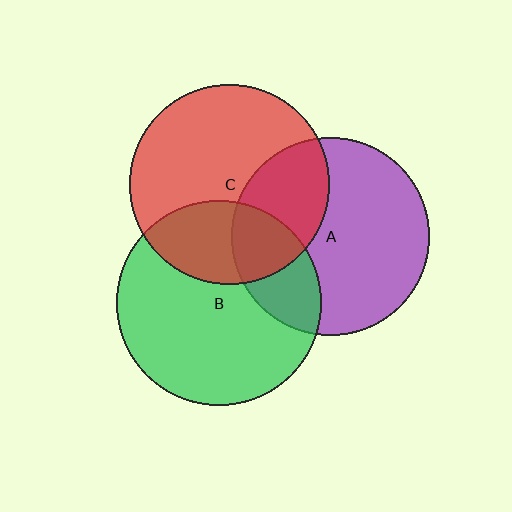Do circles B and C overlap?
Yes.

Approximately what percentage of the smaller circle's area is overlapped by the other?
Approximately 30%.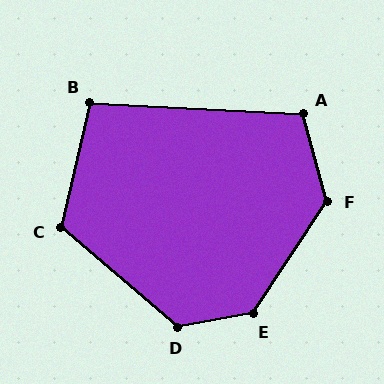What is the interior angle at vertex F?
Approximately 131 degrees (obtuse).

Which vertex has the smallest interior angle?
B, at approximately 100 degrees.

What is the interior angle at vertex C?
Approximately 118 degrees (obtuse).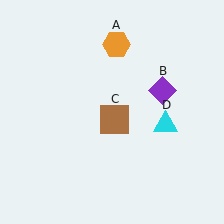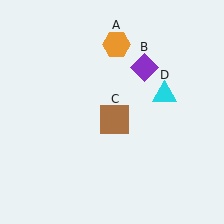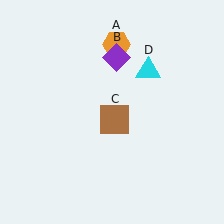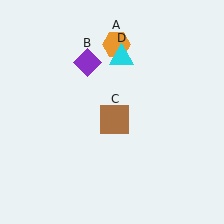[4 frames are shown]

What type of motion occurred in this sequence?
The purple diamond (object B), cyan triangle (object D) rotated counterclockwise around the center of the scene.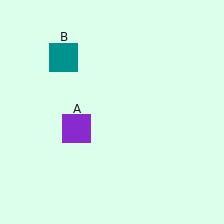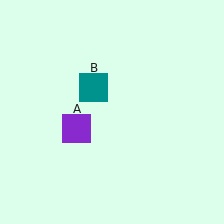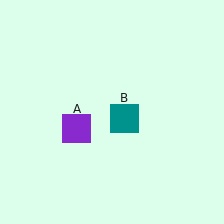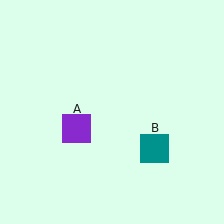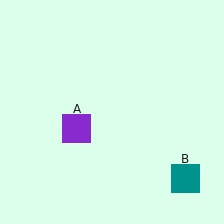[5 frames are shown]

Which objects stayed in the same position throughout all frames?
Purple square (object A) remained stationary.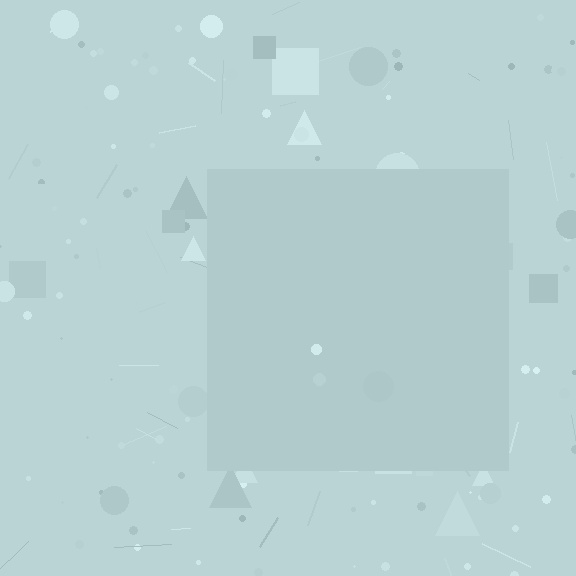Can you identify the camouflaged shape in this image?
The camouflaged shape is a square.